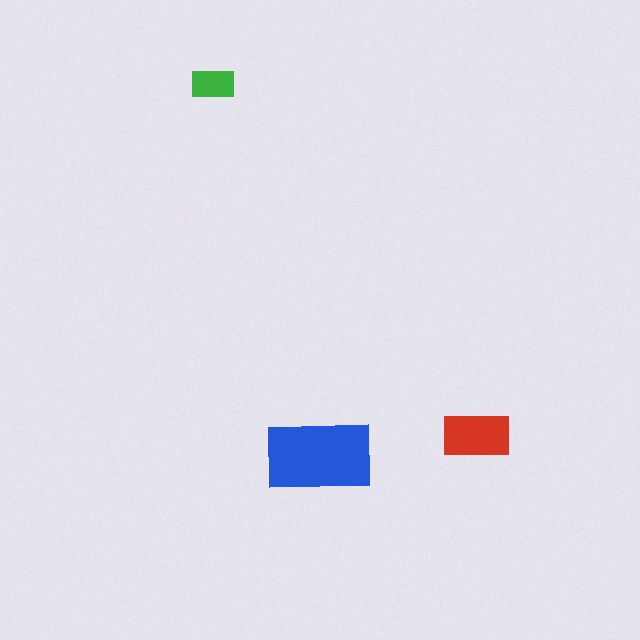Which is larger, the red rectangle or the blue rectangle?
The blue one.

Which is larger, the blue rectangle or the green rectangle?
The blue one.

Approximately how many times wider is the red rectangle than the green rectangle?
About 1.5 times wider.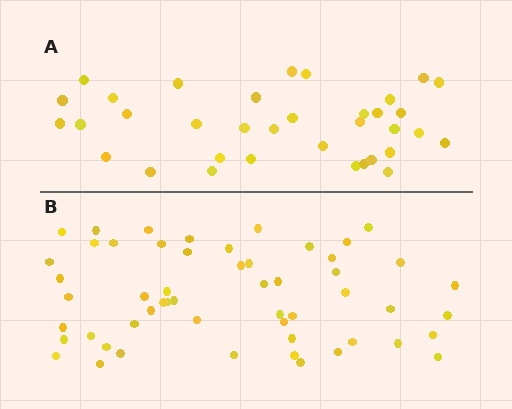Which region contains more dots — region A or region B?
Region B (the bottom region) has more dots.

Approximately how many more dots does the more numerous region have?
Region B has approximately 20 more dots than region A.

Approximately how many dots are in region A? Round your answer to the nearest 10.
About 40 dots. (The exact count is 35, which rounds to 40.)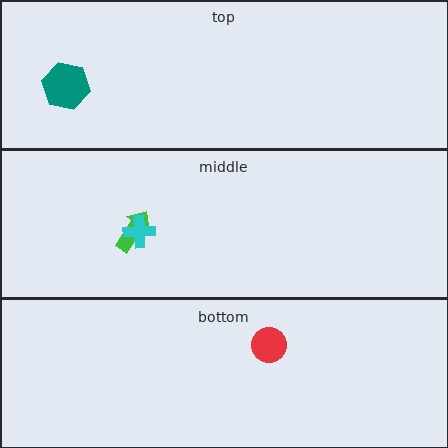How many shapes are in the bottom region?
1.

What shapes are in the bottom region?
The red circle.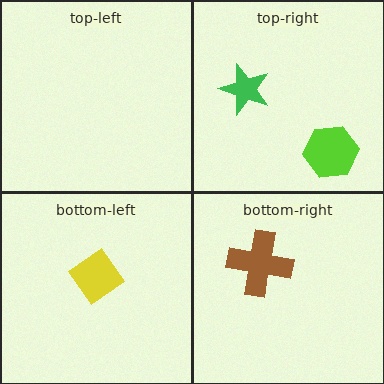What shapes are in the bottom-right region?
The brown cross.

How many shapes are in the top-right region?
2.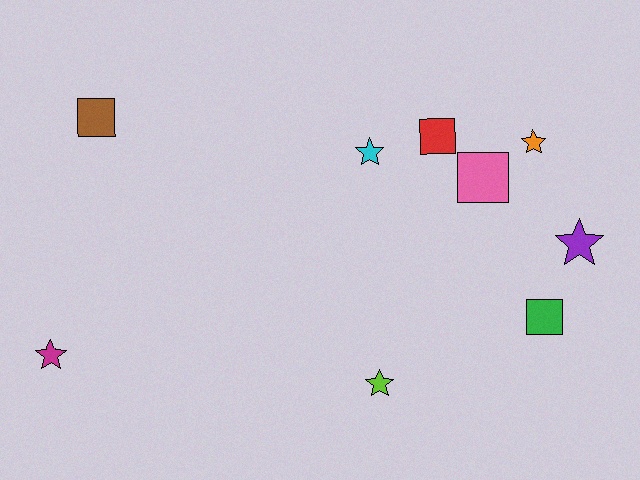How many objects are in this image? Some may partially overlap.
There are 9 objects.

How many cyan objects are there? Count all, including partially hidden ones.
There is 1 cyan object.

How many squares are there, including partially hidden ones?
There are 4 squares.